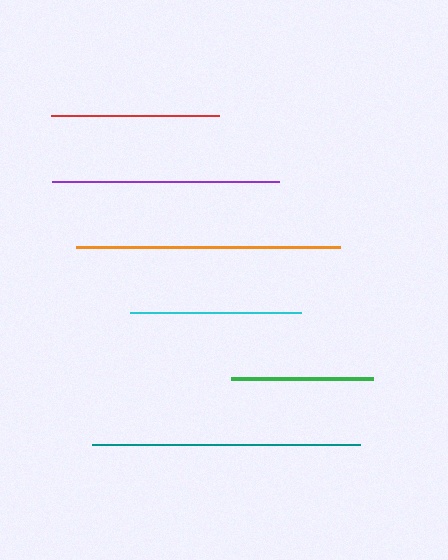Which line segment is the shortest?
The green line is the shortest at approximately 142 pixels.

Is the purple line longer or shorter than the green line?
The purple line is longer than the green line.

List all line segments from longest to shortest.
From longest to shortest: teal, orange, purple, cyan, red, green.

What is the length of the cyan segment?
The cyan segment is approximately 171 pixels long.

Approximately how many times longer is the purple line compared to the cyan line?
The purple line is approximately 1.3 times the length of the cyan line.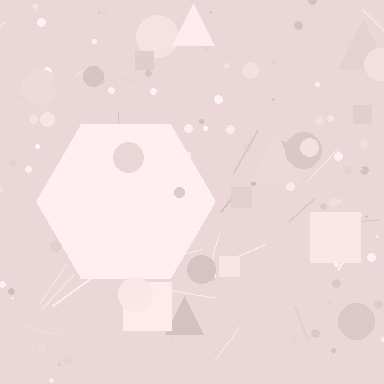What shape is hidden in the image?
A hexagon is hidden in the image.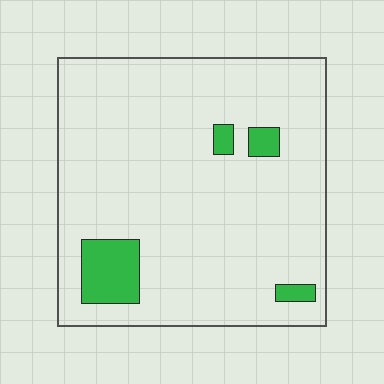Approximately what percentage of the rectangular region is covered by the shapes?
Approximately 10%.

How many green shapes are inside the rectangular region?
4.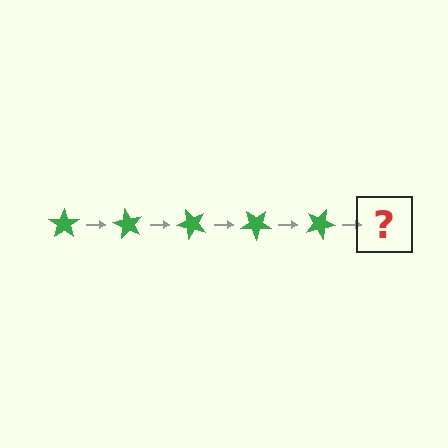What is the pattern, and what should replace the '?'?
The pattern is that the star rotates 60 degrees each step. The '?' should be a green star rotated 300 degrees.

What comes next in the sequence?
The next element should be a green star rotated 300 degrees.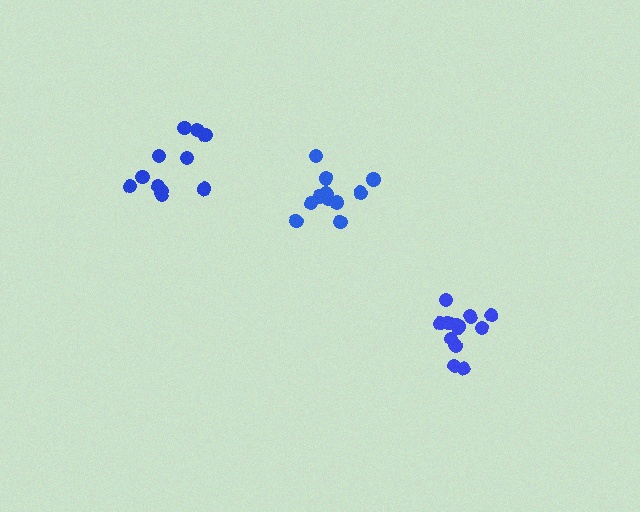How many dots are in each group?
Group 1: 11 dots, Group 2: 14 dots, Group 3: 11 dots (36 total).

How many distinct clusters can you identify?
There are 3 distinct clusters.